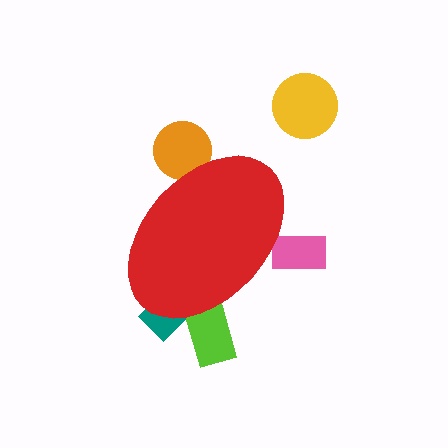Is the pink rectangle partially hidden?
Yes, the pink rectangle is partially hidden behind the red ellipse.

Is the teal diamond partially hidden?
Yes, the teal diamond is partially hidden behind the red ellipse.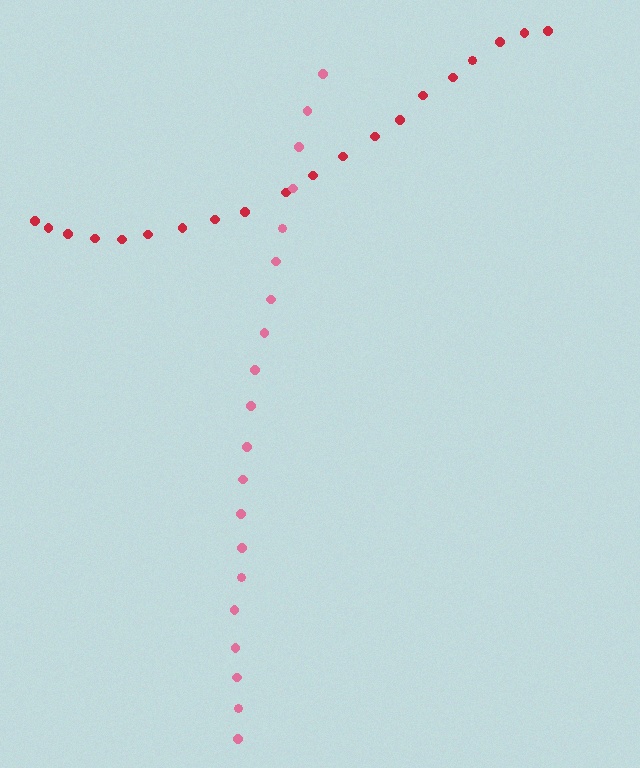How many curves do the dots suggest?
There are 2 distinct paths.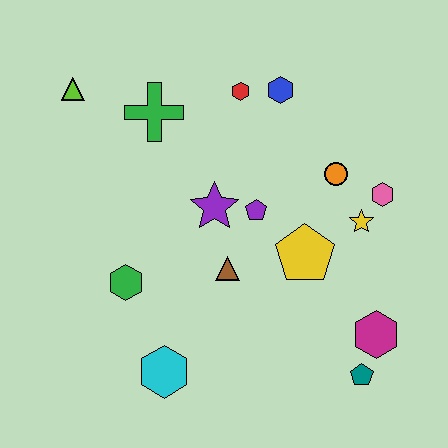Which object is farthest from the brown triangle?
The lime triangle is farthest from the brown triangle.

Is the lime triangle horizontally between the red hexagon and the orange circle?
No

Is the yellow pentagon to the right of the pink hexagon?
No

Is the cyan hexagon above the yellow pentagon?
No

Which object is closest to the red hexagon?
The blue hexagon is closest to the red hexagon.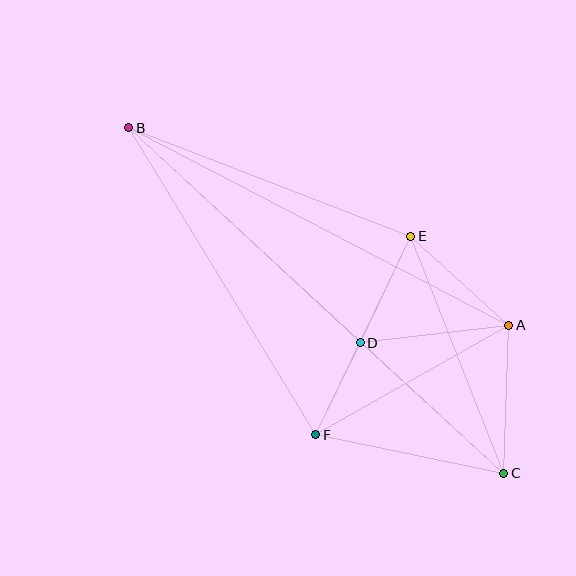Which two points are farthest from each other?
Points B and C are farthest from each other.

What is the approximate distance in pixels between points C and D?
The distance between C and D is approximately 194 pixels.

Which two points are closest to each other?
Points D and F are closest to each other.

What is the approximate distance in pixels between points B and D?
The distance between B and D is approximately 316 pixels.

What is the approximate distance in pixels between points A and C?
The distance between A and C is approximately 148 pixels.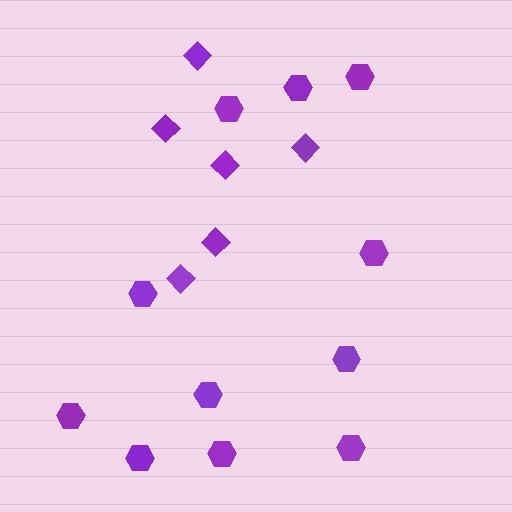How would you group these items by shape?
There are 2 groups: one group of hexagons (11) and one group of diamonds (6).